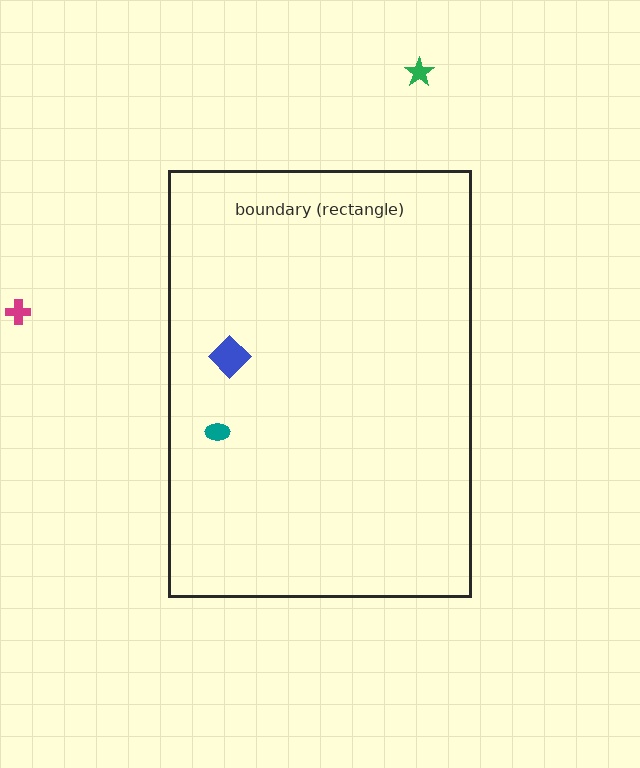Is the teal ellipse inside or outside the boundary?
Inside.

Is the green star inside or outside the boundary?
Outside.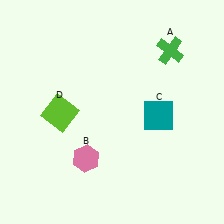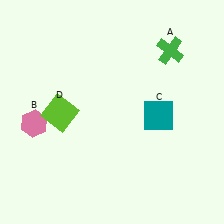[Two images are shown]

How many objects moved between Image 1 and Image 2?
1 object moved between the two images.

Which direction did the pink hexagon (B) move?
The pink hexagon (B) moved left.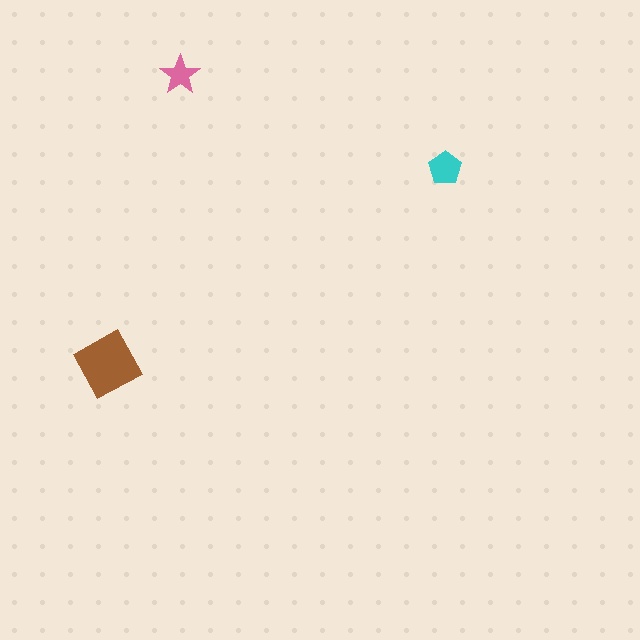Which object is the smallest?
The pink star.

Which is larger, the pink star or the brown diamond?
The brown diamond.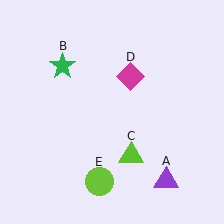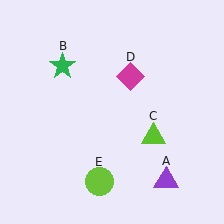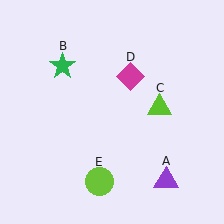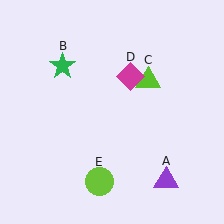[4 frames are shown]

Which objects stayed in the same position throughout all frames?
Purple triangle (object A) and green star (object B) and magenta diamond (object D) and lime circle (object E) remained stationary.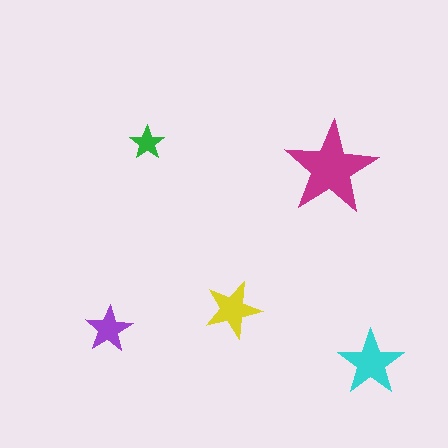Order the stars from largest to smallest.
the magenta one, the cyan one, the yellow one, the purple one, the green one.